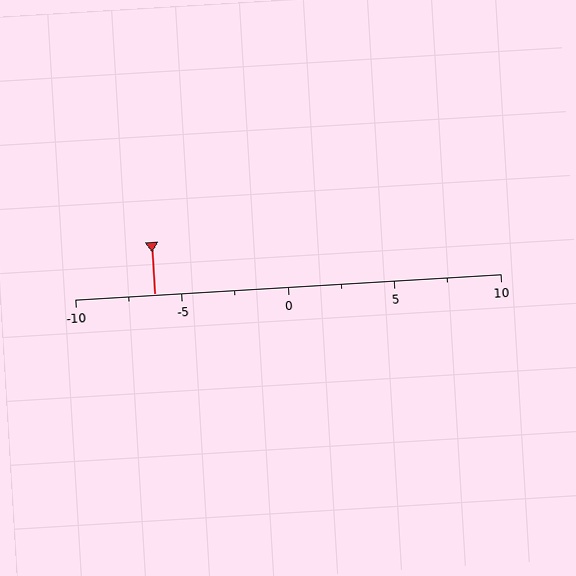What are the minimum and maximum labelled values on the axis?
The axis runs from -10 to 10.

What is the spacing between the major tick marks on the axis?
The major ticks are spaced 5 apart.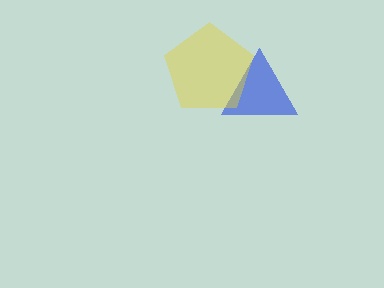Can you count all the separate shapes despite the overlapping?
Yes, there are 2 separate shapes.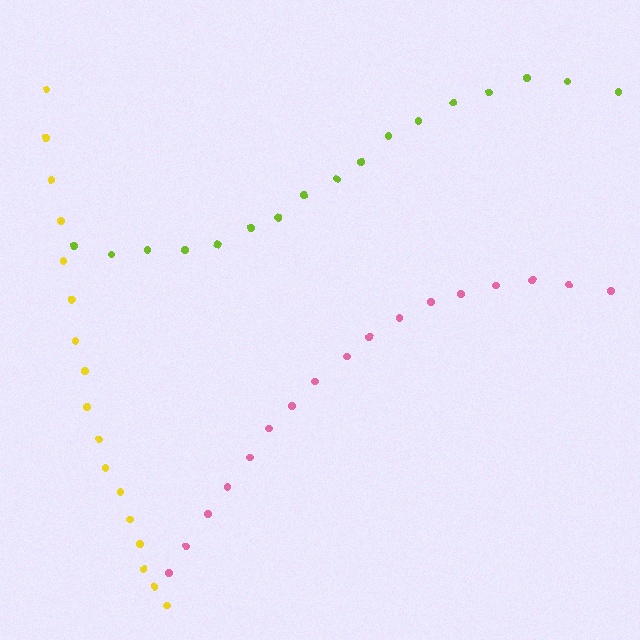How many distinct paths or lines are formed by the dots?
There are 3 distinct paths.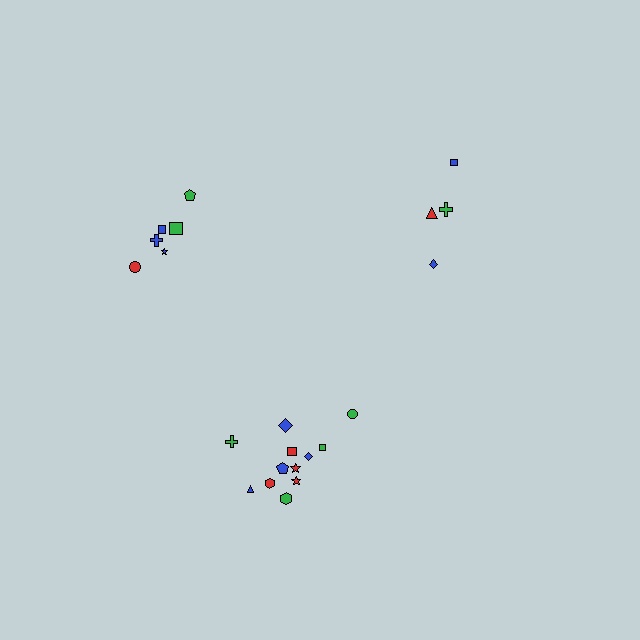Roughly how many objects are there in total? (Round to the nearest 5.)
Roughly 20 objects in total.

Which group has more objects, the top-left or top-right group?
The top-left group.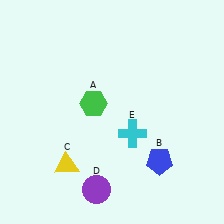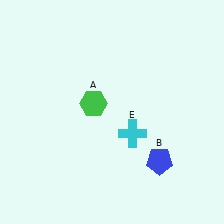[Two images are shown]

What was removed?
The purple circle (D), the yellow triangle (C) were removed in Image 2.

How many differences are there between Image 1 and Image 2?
There are 2 differences between the two images.